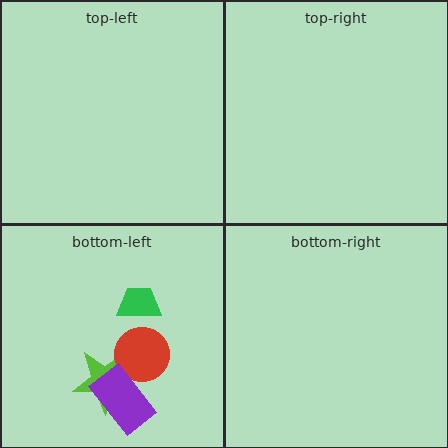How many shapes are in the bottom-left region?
4.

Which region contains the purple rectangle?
The bottom-left region.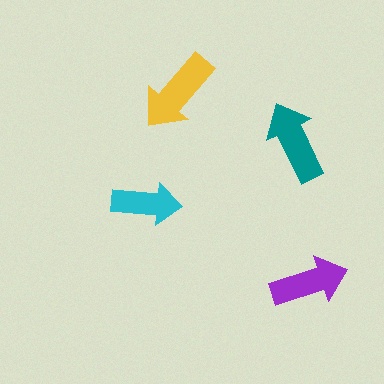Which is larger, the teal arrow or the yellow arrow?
The yellow one.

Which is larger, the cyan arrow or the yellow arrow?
The yellow one.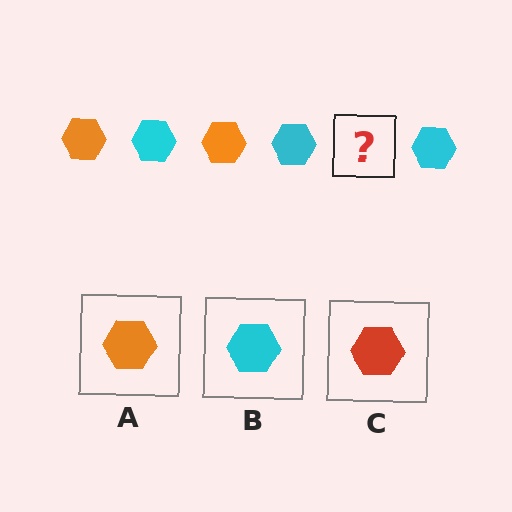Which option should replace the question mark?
Option A.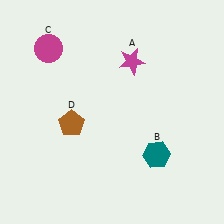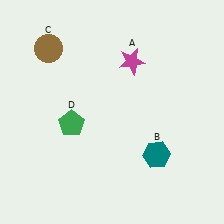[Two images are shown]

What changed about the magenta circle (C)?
In Image 1, C is magenta. In Image 2, it changed to brown.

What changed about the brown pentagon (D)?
In Image 1, D is brown. In Image 2, it changed to green.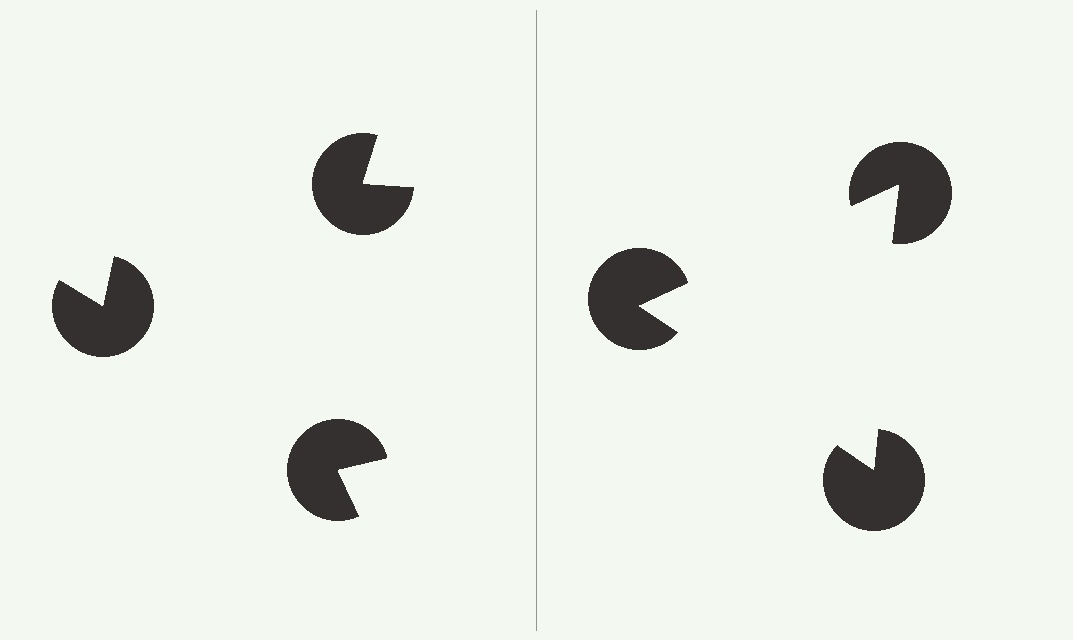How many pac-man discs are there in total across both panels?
6 — 3 on each side.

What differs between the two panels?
The pac-man discs are positioned identically on both sides; only the wedge orientations differ. On the right they align to a triangle; on the left they are misaligned.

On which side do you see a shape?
An illusory triangle appears on the right side. On the left side the wedge cuts are rotated, so no coherent shape forms.